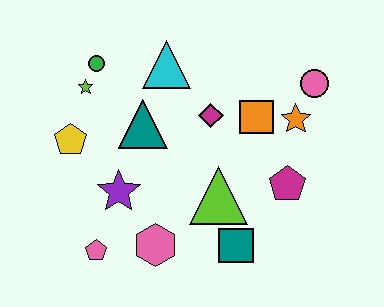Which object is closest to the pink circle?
The orange star is closest to the pink circle.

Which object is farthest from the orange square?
The pink pentagon is farthest from the orange square.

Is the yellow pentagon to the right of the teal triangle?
No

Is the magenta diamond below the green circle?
Yes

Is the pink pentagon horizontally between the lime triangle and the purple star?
No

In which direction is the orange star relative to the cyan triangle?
The orange star is to the right of the cyan triangle.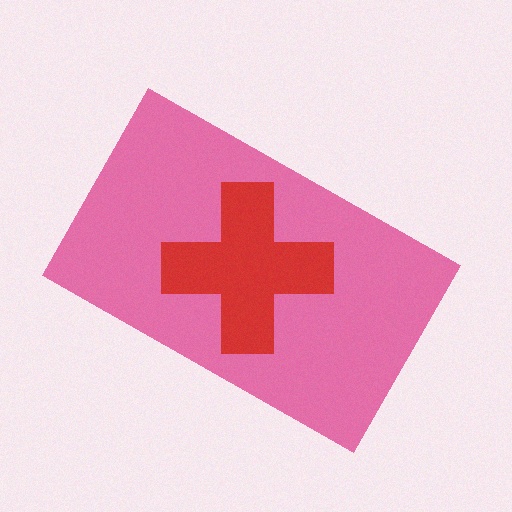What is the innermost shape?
The red cross.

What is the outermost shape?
The pink rectangle.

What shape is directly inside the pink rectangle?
The red cross.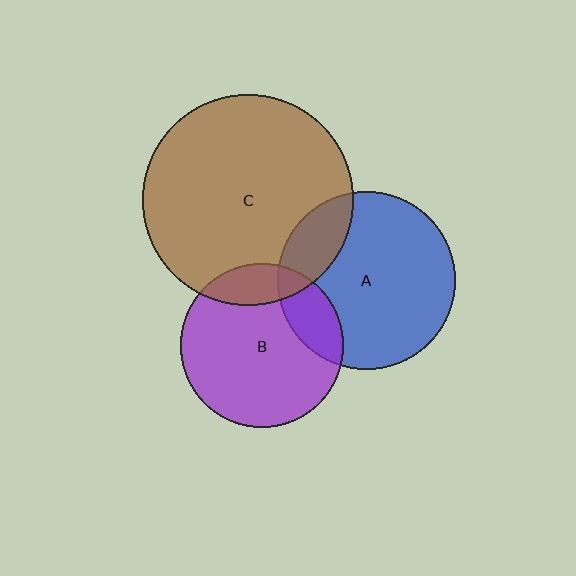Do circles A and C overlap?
Yes.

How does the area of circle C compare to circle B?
Approximately 1.7 times.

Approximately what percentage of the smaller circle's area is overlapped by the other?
Approximately 20%.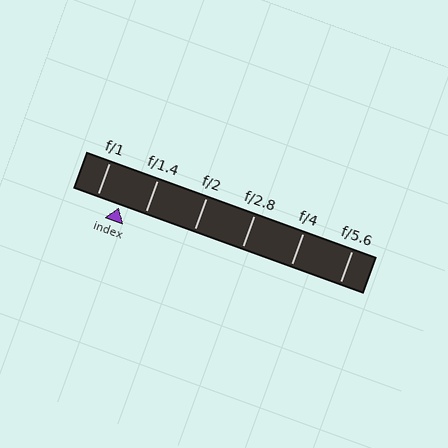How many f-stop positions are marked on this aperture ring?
There are 6 f-stop positions marked.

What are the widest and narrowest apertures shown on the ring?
The widest aperture shown is f/1 and the narrowest is f/5.6.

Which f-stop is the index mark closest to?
The index mark is closest to f/1.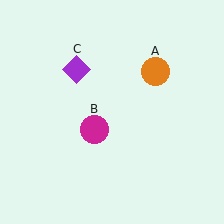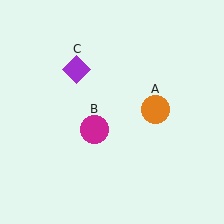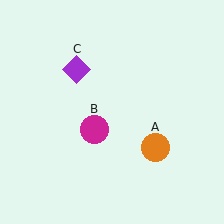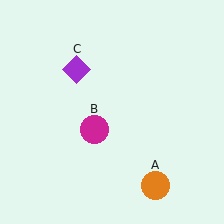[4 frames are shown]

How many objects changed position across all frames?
1 object changed position: orange circle (object A).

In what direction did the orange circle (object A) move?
The orange circle (object A) moved down.